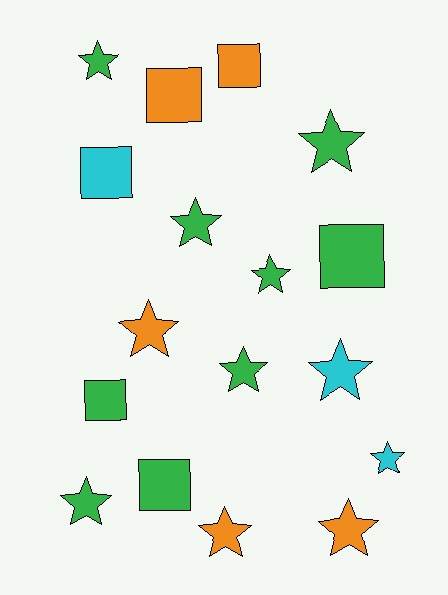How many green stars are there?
There are 6 green stars.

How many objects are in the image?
There are 17 objects.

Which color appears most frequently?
Green, with 9 objects.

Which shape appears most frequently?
Star, with 11 objects.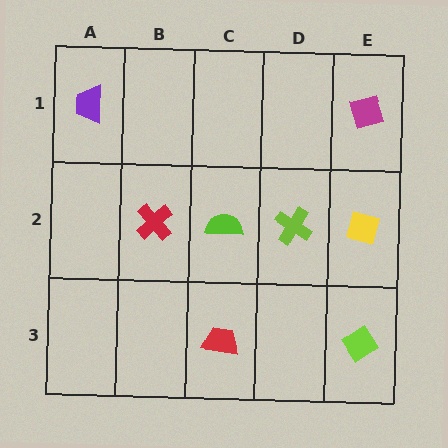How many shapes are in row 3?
2 shapes.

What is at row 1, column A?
A purple trapezoid.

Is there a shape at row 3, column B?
No, that cell is empty.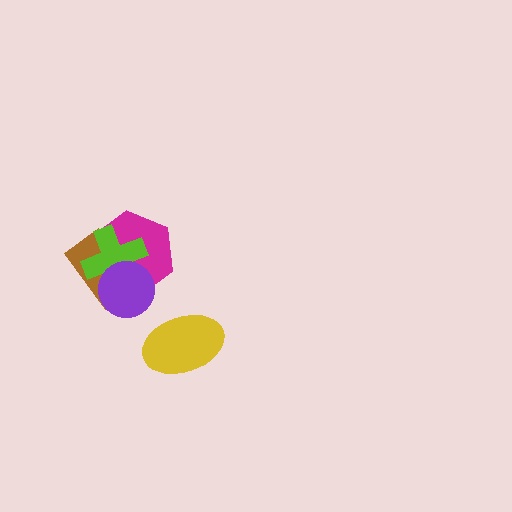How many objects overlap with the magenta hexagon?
3 objects overlap with the magenta hexagon.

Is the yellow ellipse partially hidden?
No, no other shape covers it.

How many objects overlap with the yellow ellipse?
0 objects overlap with the yellow ellipse.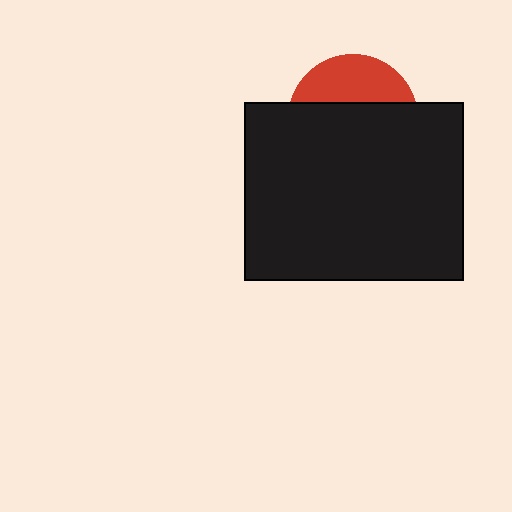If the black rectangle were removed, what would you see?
You would see the complete red circle.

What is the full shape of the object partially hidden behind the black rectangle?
The partially hidden object is a red circle.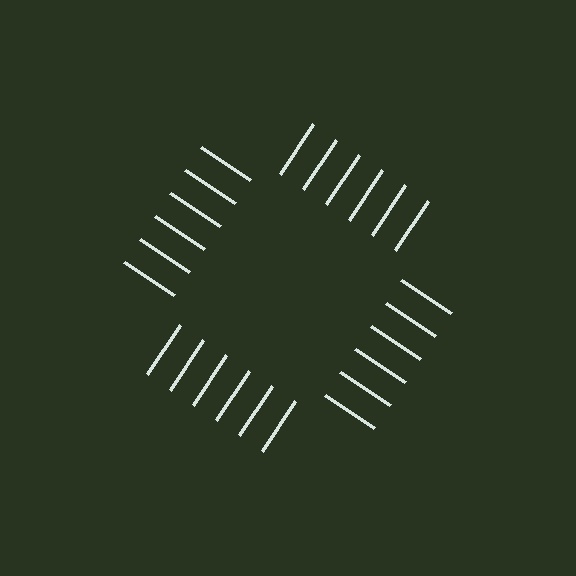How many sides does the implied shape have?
4 sides — the line-ends trace a square.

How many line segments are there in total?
24 — 6 along each of the 4 edges.